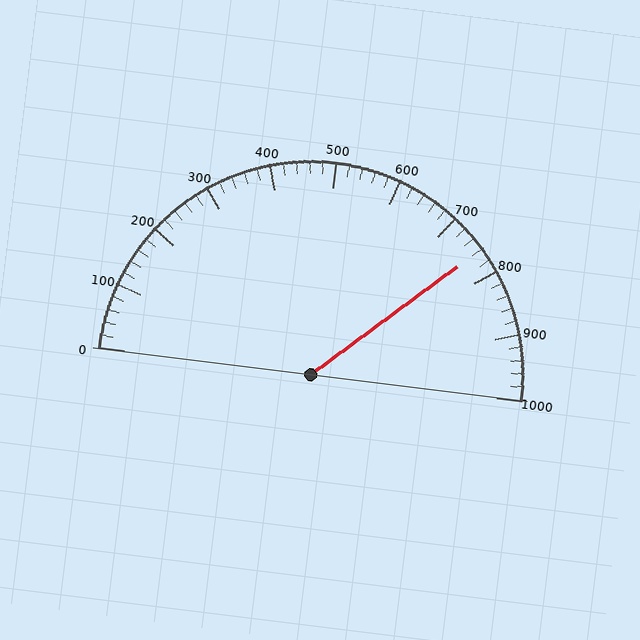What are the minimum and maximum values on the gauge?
The gauge ranges from 0 to 1000.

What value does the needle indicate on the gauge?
The needle indicates approximately 760.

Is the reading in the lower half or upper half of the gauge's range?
The reading is in the upper half of the range (0 to 1000).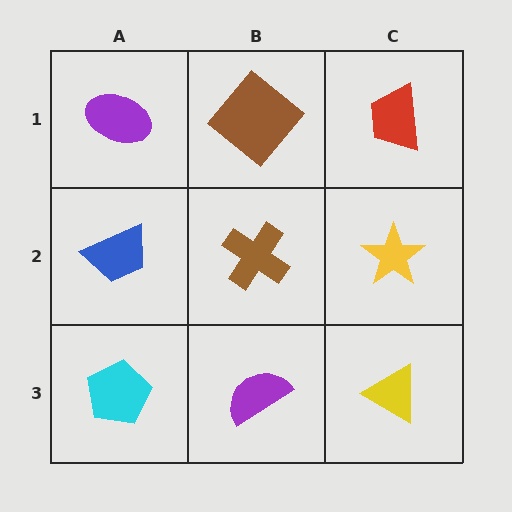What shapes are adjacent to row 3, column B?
A brown cross (row 2, column B), a cyan pentagon (row 3, column A), a yellow triangle (row 3, column C).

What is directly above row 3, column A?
A blue trapezoid.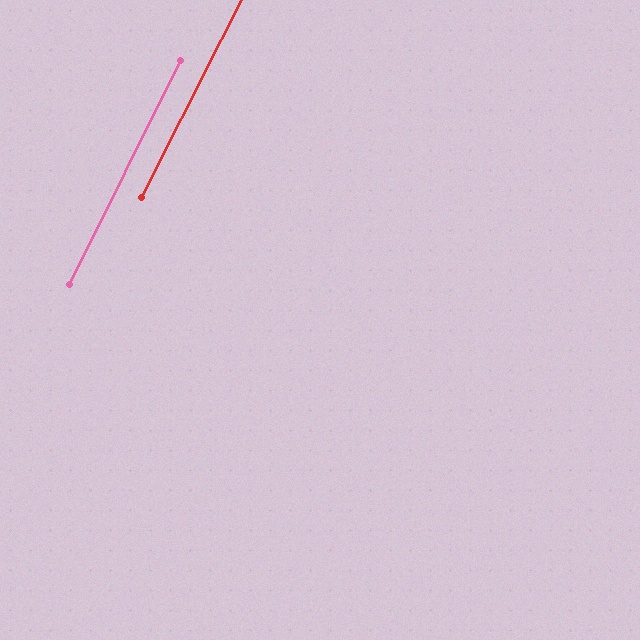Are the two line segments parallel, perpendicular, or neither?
Parallel — their directions differ by only 0.3°.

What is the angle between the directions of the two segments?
Approximately 0 degrees.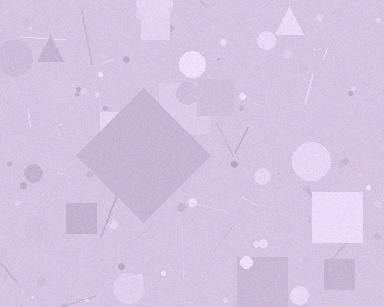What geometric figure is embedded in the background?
A diamond is embedded in the background.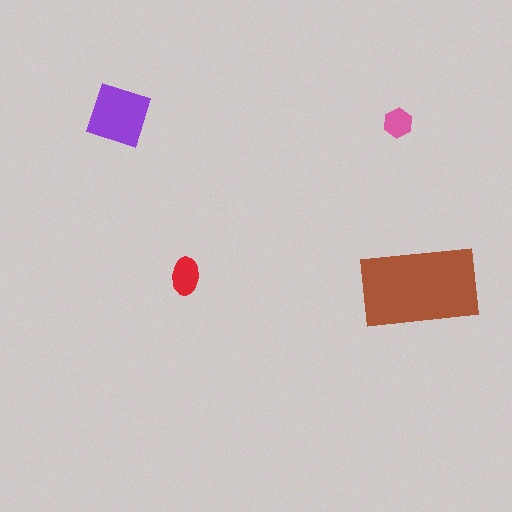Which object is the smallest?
The pink hexagon.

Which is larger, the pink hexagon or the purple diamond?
The purple diamond.